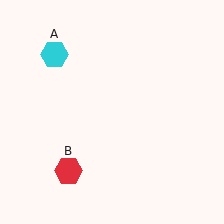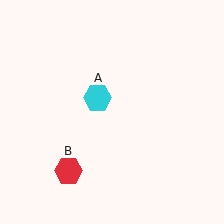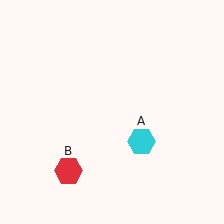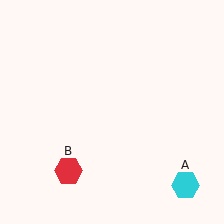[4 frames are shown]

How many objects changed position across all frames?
1 object changed position: cyan hexagon (object A).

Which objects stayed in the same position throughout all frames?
Red hexagon (object B) remained stationary.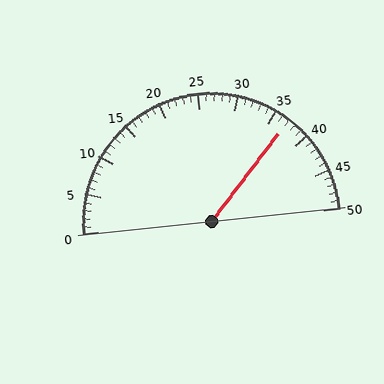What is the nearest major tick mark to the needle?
The nearest major tick mark is 35.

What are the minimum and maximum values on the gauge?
The gauge ranges from 0 to 50.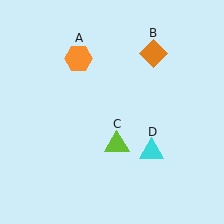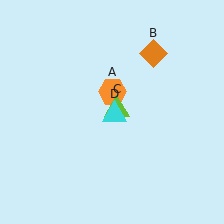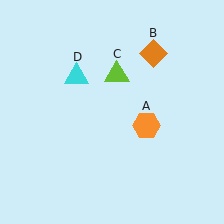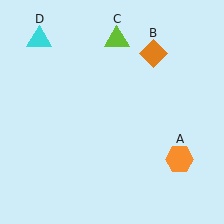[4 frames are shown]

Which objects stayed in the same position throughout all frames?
Orange diamond (object B) remained stationary.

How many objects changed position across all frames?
3 objects changed position: orange hexagon (object A), lime triangle (object C), cyan triangle (object D).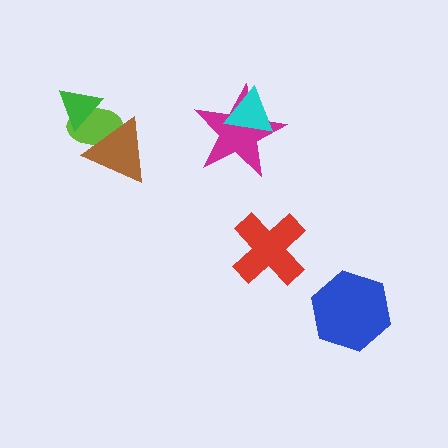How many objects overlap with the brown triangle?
1 object overlaps with the brown triangle.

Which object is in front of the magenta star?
The cyan triangle is in front of the magenta star.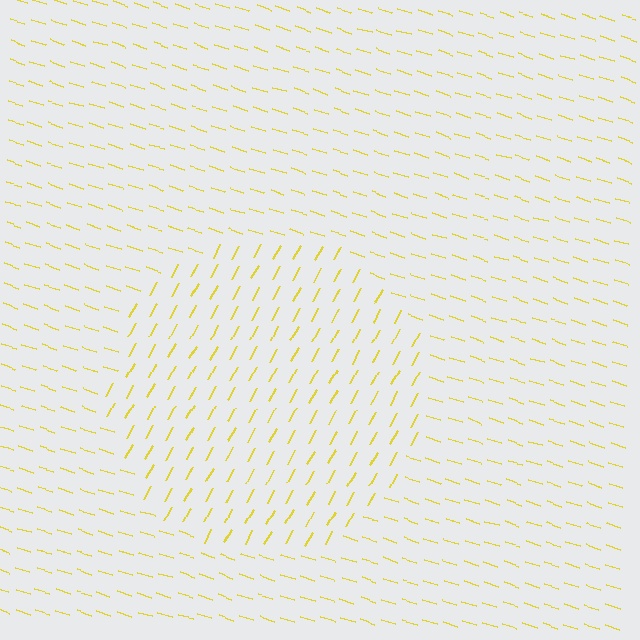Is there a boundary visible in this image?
Yes, there is a texture boundary formed by a change in line orientation.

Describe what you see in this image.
The image is filled with small yellow line segments. A circle region in the image has lines oriented differently from the surrounding lines, creating a visible texture boundary.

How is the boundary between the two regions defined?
The boundary is defined purely by a change in line orientation (approximately 79 degrees difference). All lines are the same color and thickness.